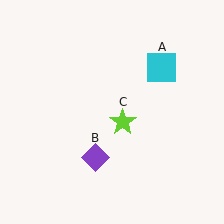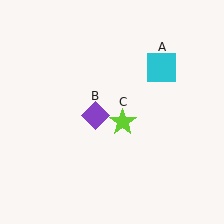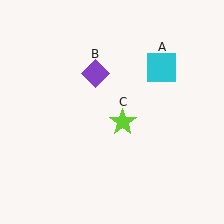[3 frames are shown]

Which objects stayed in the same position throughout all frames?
Cyan square (object A) and lime star (object C) remained stationary.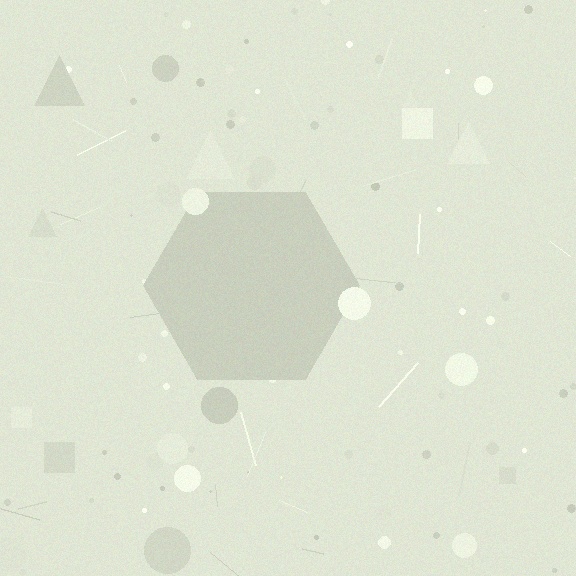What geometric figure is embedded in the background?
A hexagon is embedded in the background.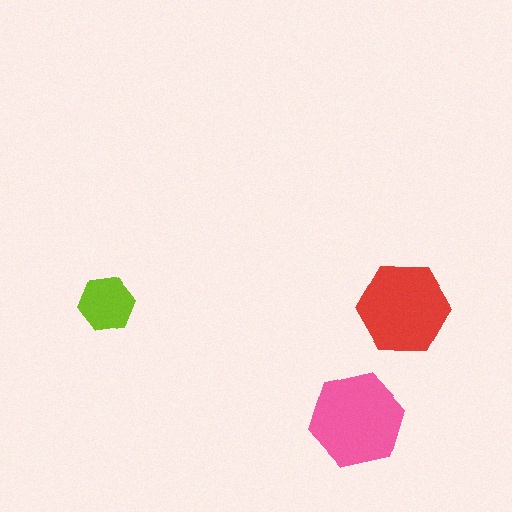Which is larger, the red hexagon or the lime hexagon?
The red one.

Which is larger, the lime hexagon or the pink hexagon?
The pink one.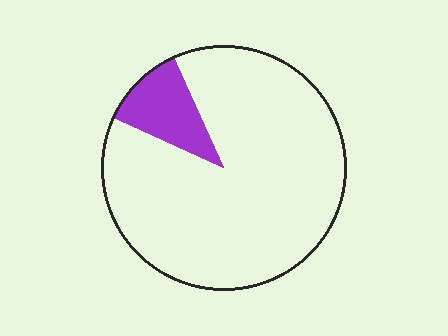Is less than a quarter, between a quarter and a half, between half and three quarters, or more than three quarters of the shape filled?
Less than a quarter.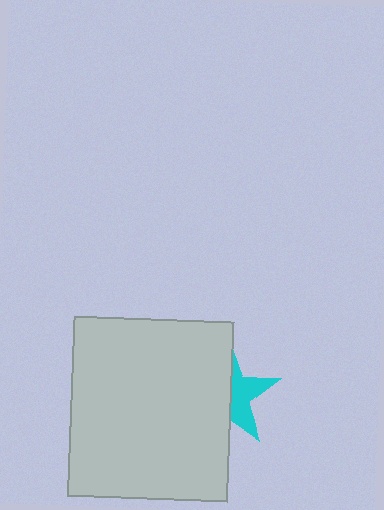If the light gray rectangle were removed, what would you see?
You would see the complete cyan star.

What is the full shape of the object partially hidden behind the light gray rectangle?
The partially hidden object is a cyan star.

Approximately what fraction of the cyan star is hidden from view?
Roughly 59% of the cyan star is hidden behind the light gray rectangle.